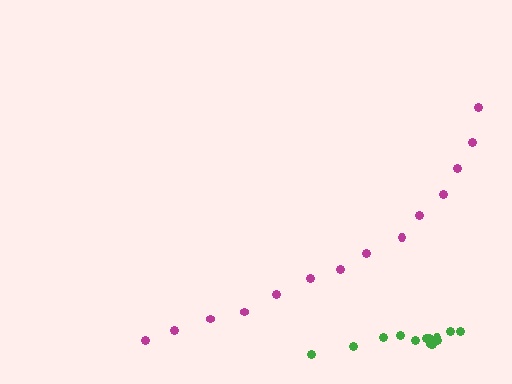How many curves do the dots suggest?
There are 2 distinct paths.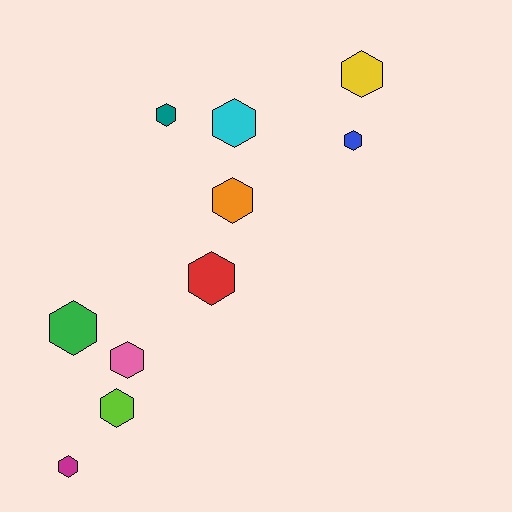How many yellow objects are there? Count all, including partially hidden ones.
There is 1 yellow object.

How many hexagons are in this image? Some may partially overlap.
There are 10 hexagons.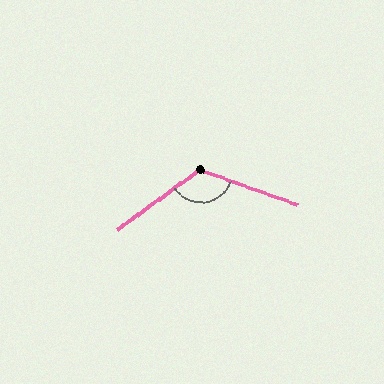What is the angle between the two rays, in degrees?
Approximately 125 degrees.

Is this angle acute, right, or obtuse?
It is obtuse.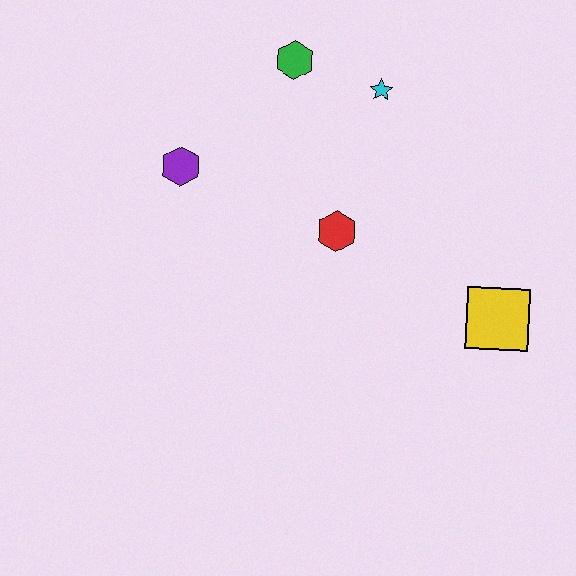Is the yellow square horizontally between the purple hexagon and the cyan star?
No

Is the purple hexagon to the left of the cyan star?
Yes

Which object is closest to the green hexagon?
The cyan star is closest to the green hexagon.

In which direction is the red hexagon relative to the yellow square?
The red hexagon is to the left of the yellow square.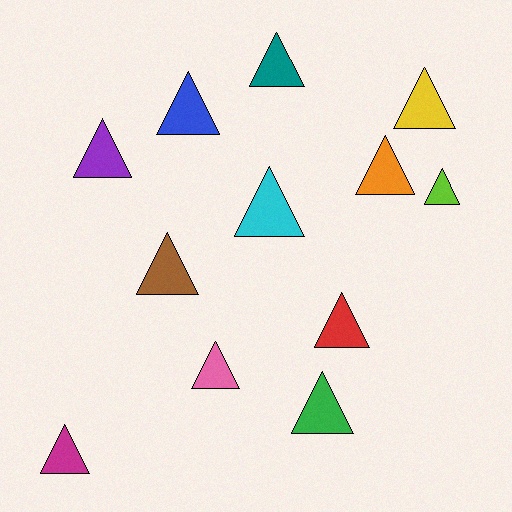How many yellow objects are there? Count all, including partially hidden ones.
There is 1 yellow object.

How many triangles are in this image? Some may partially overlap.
There are 12 triangles.